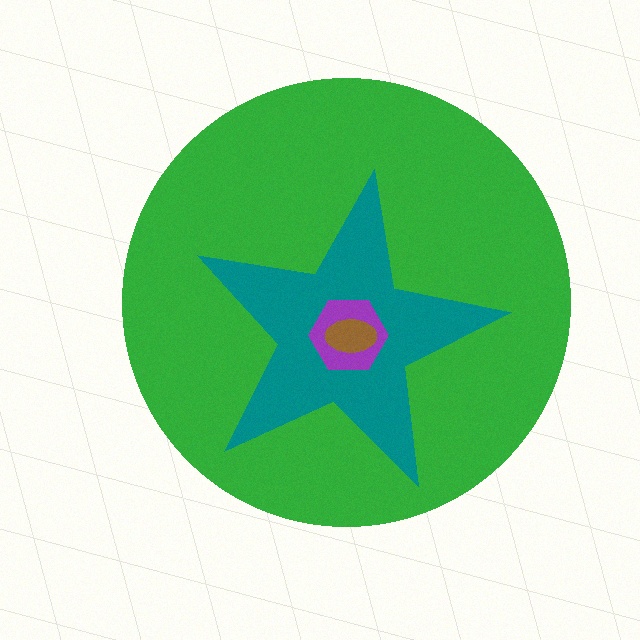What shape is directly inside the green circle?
The teal star.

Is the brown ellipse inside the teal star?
Yes.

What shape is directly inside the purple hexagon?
The brown ellipse.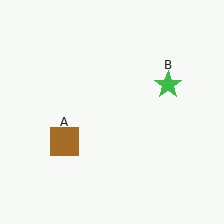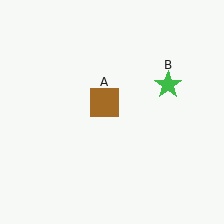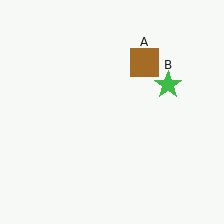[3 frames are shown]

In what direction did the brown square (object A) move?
The brown square (object A) moved up and to the right.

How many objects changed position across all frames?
1 object changed position: brown square (object A).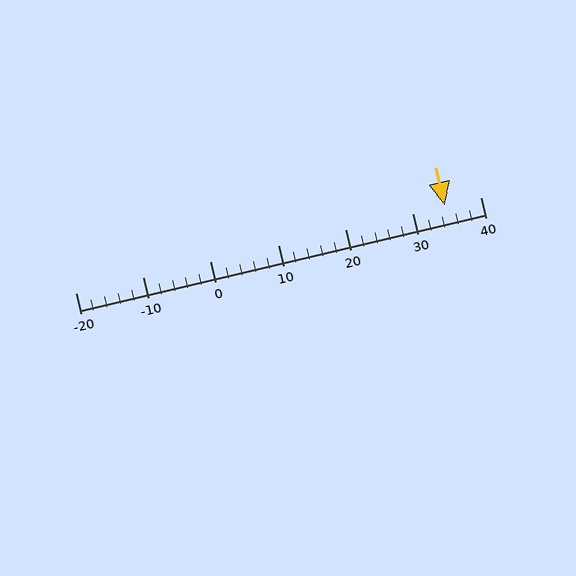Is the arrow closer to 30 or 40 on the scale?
The arrow is closer to 30.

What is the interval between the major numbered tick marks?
The major tick marks are spaced 10 units apart.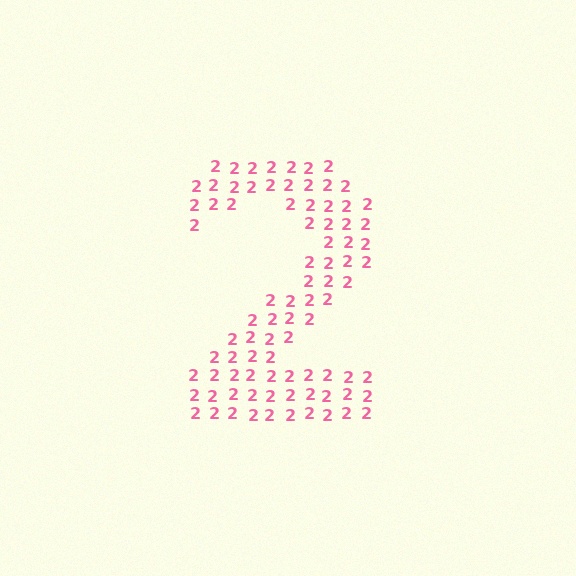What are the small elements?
The small elements are digit 2's.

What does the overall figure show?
The overall figure shows the digit 2.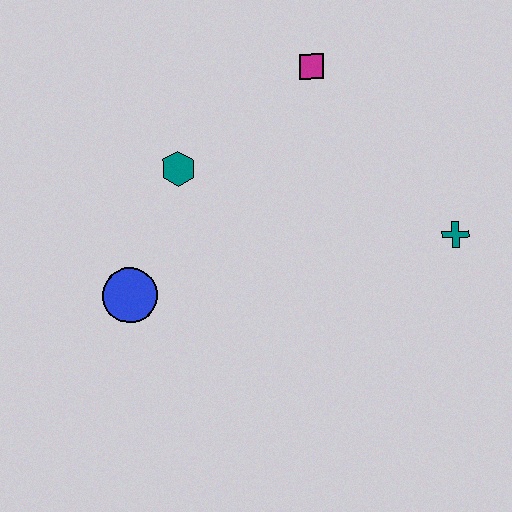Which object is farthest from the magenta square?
The blue circle is farthest from the magenta square.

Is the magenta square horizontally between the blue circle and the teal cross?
Yes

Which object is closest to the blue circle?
The teal hexagon is closest to the blue circle.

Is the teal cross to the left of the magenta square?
No